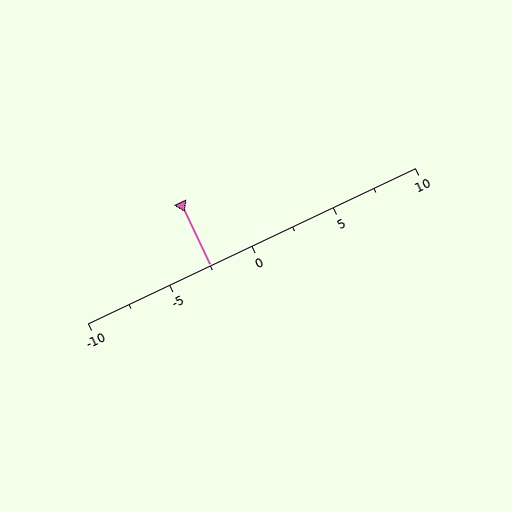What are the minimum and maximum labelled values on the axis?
The axis runs from -10 to 10.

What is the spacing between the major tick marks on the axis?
The major ticks are spaced 5 apart.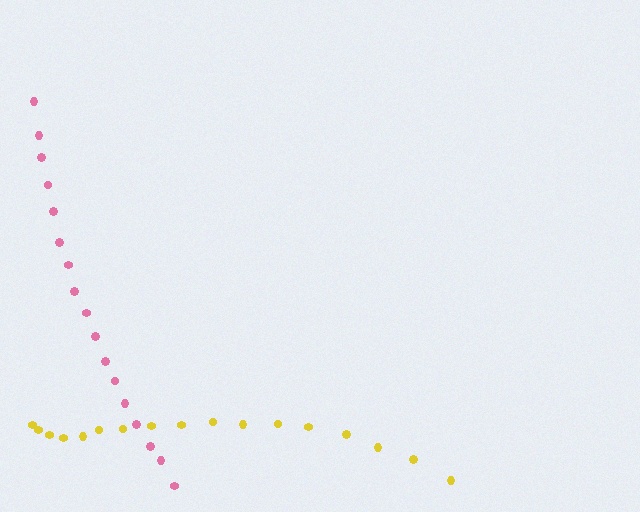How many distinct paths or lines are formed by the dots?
There are 2 distinct paths.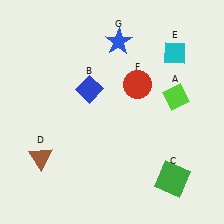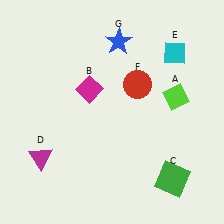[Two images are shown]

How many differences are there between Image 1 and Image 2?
There are 2 differences between the two images.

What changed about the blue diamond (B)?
In Image 1, B is blue. In Image 2, it changed to magenta.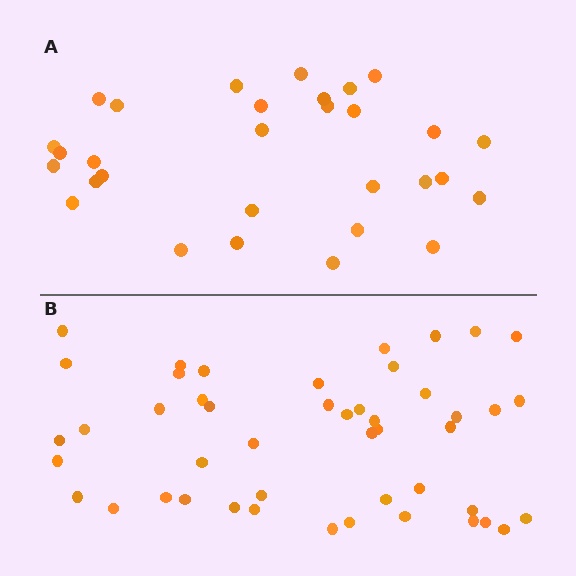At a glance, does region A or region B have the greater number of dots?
Region B (the bottom region) has more dots.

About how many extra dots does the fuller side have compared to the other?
Region B has approximately 15 more dots than region A.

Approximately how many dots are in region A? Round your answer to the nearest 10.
About 30 dots.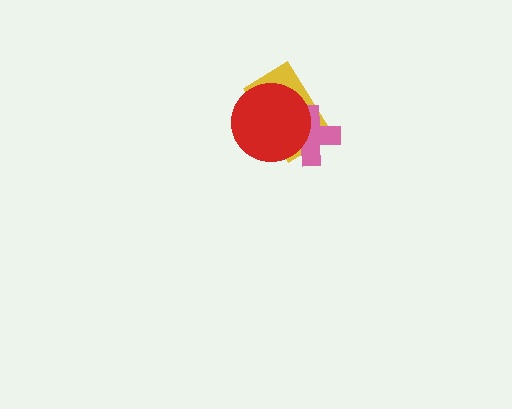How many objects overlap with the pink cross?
2 objects overlap with the pink cross.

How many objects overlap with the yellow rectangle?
2 objects overlap with the yellow rectangle.